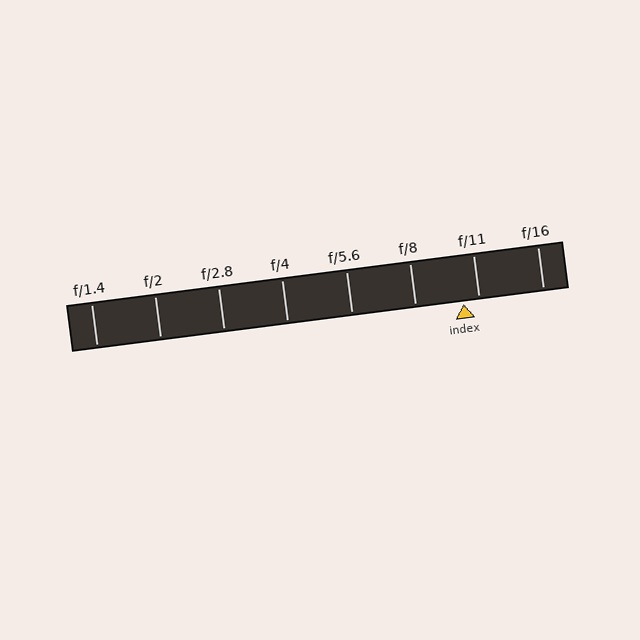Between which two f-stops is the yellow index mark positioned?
The index mark is between f/8 and f/11.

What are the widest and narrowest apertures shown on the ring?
The widest aperture shown is f/1.4 and the narrowest is f/16.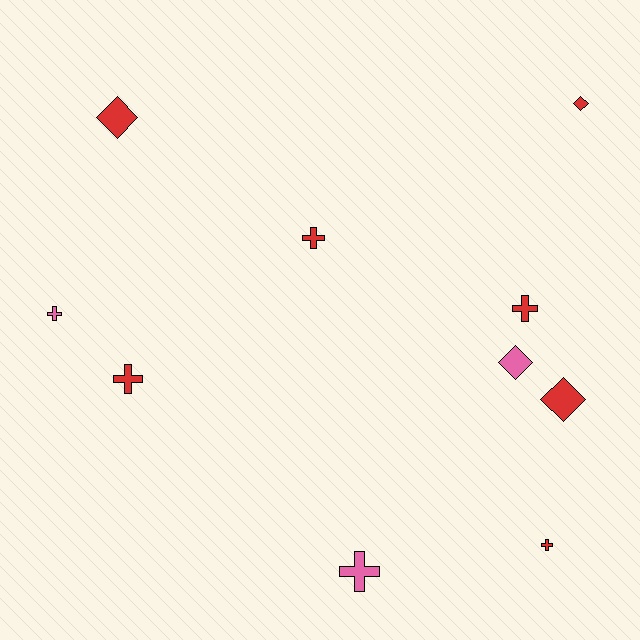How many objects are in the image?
There are 10 objects.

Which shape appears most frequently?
Cross, with 6 objects.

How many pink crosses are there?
There are 2 pink crosses.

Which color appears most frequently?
Red, with 7 objects.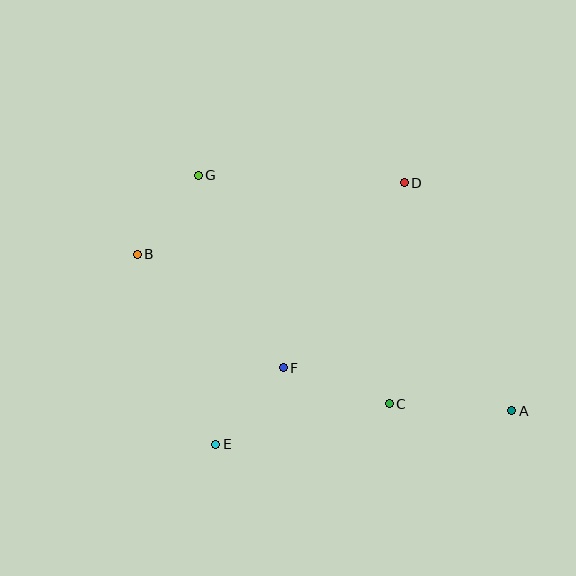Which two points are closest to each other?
Points B and G are closest to each other.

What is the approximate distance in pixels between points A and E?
The distance between A and E is approximately 298 pixels.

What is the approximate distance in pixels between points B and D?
The distance between B and D is approximately 277 pixels.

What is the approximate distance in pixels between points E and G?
The distance between E and G is approximately 269 pixels.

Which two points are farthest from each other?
Points A and B are farthest from each other.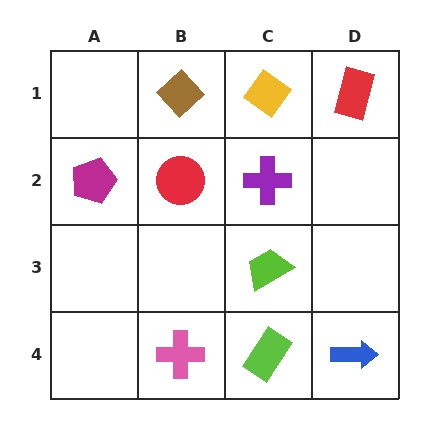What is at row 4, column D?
A blue arrow.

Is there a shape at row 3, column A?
No, that cell is empty.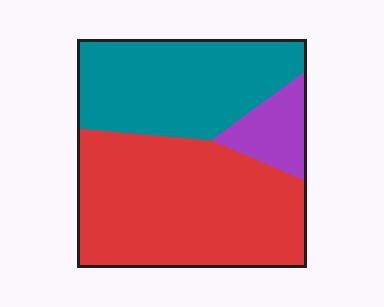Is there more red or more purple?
Red.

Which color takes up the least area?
Purple, at roughly 10%.